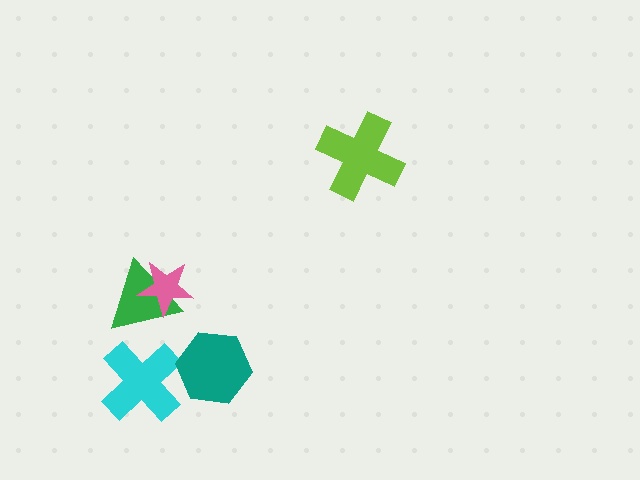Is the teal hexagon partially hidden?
No, no other shape covers it.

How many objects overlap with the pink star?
1 object overlaps with the pink star.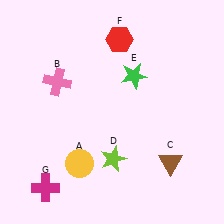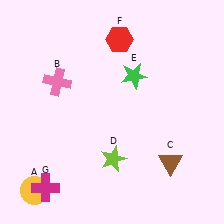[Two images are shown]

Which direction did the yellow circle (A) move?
The yellow circle (A) moved left.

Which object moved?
The yellow circle (A) moved left.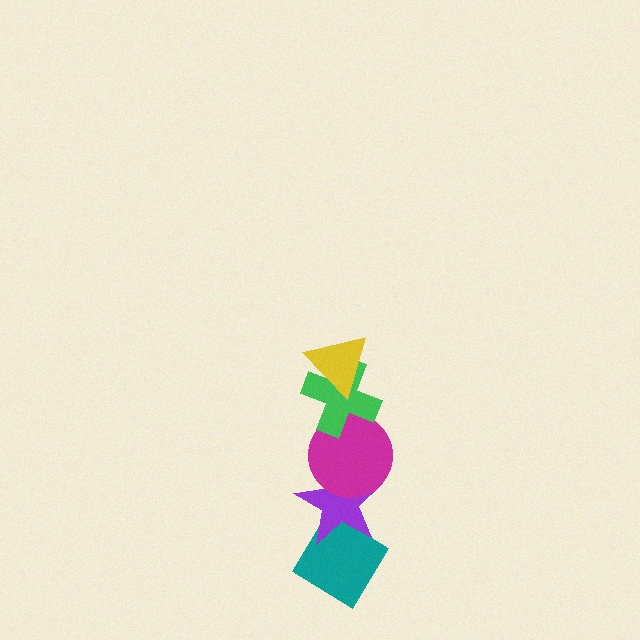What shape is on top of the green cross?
The yellow triangle is on top of the green cross.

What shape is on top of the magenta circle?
The green cross is on top of the magenta circle.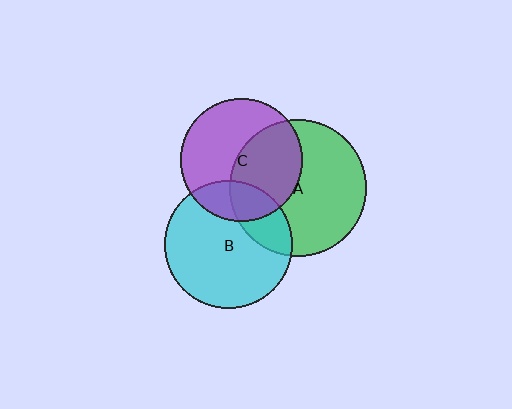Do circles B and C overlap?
Yes.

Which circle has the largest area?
Circle A (green).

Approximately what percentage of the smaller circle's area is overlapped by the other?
Approximately 20%.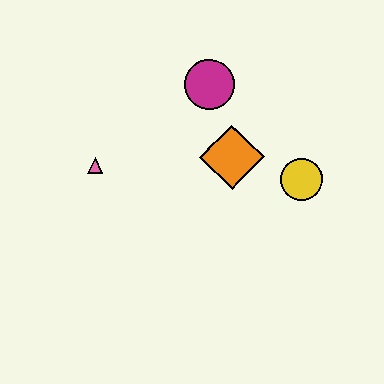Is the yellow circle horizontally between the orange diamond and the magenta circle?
No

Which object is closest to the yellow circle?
The orange diamond is closest to the yellow circle.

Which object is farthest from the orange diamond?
The pink triangle is farthest from the orange diamond.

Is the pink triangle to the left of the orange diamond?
Yes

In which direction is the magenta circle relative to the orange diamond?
The magenta circle is above the orange diamond.